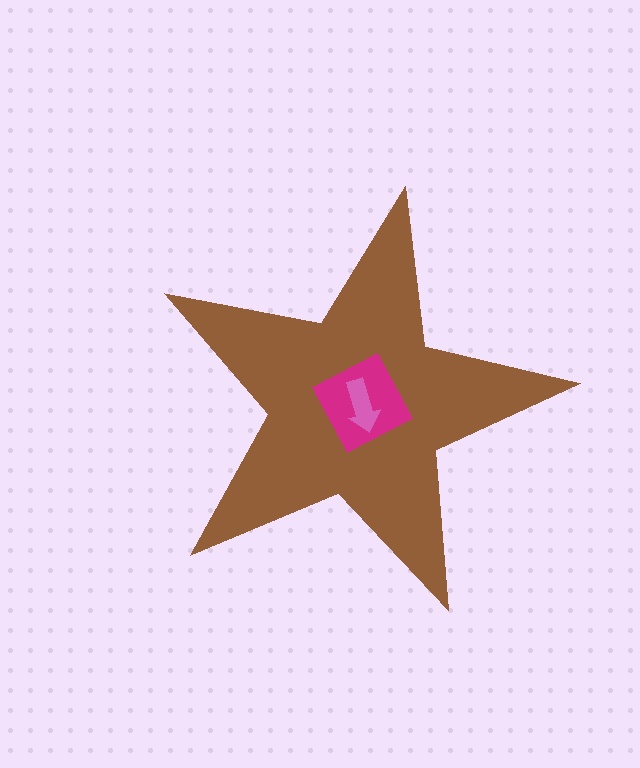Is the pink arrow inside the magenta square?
Yes.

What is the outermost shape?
The brown star.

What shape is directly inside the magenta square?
The pink arrow.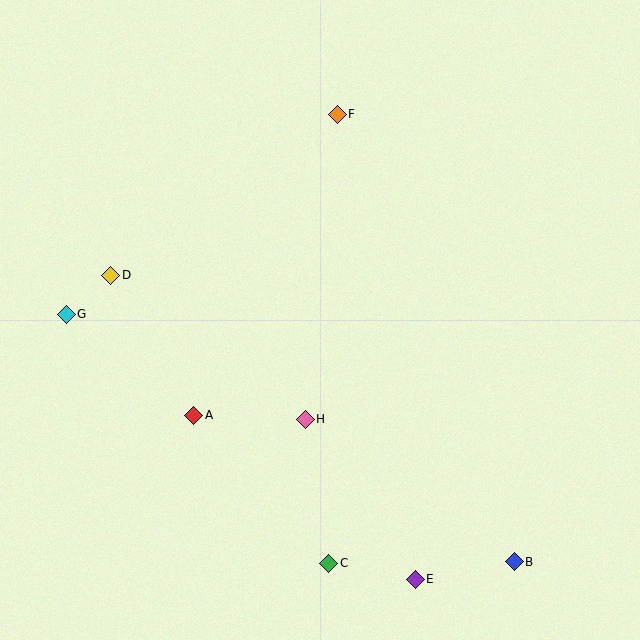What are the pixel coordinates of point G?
Point G is at (66, 314).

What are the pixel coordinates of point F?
Point F is at (337, 114).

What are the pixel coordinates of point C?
Point C is at (329, 563).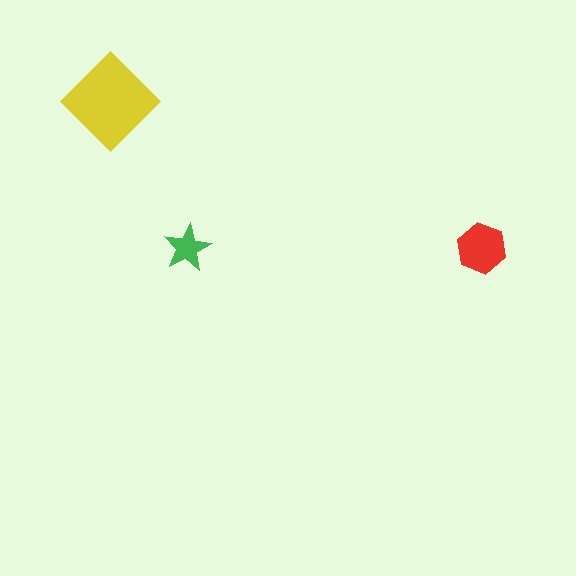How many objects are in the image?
There are 3 objects in the image.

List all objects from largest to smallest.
The yellow diamond, the red hexagon, the green star.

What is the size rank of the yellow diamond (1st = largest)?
1st.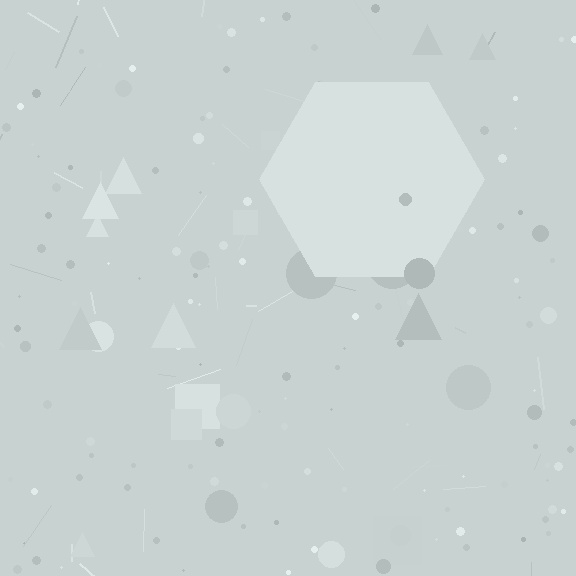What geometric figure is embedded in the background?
A hexagon is embedded in the background.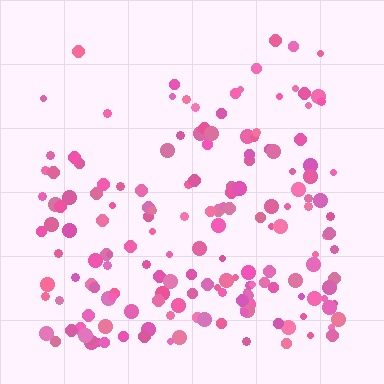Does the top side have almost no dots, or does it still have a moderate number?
Still a moderate number, just noticeably fewer than the bottom.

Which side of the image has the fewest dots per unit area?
The top.